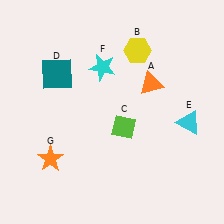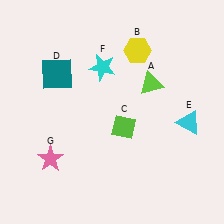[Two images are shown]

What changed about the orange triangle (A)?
In Image 1, A is orange. In Image 2, it changed to lime.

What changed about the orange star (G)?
In Image 1, G is orange. In Image 2, it changed to pink.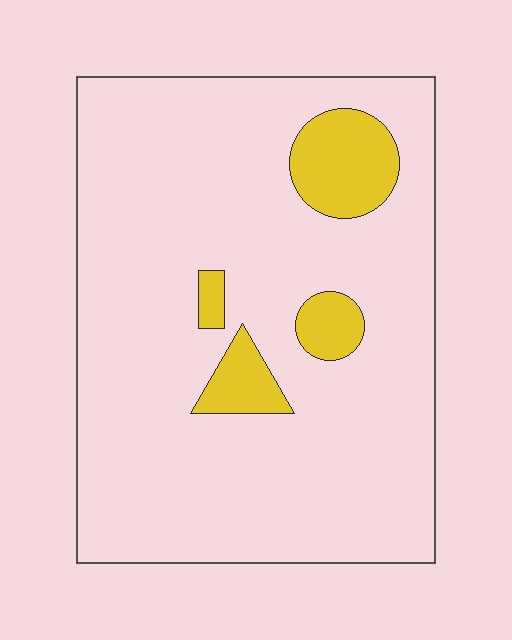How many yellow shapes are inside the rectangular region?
4.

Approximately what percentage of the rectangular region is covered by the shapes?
Approximately 10%.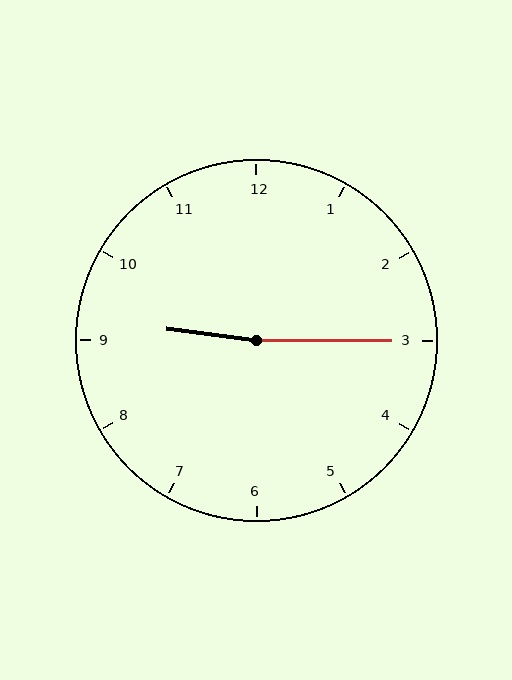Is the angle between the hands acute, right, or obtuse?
It is obtuse.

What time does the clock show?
9:15.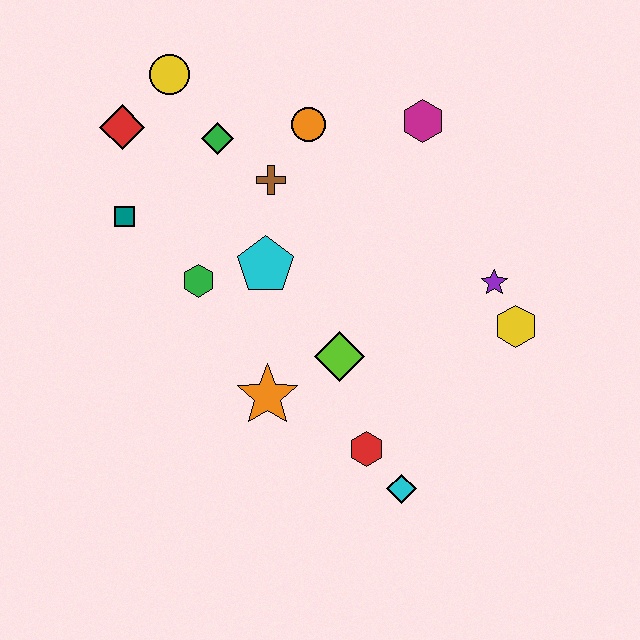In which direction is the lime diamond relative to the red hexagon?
The lime diamond is above the red hexagon.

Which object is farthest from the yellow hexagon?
The red diamond is farthest from the yellow hexagon.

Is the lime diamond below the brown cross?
Yes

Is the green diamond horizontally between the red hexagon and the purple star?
No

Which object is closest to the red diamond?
The yellow circle is closest to the red diamond.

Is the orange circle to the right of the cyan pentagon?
Yes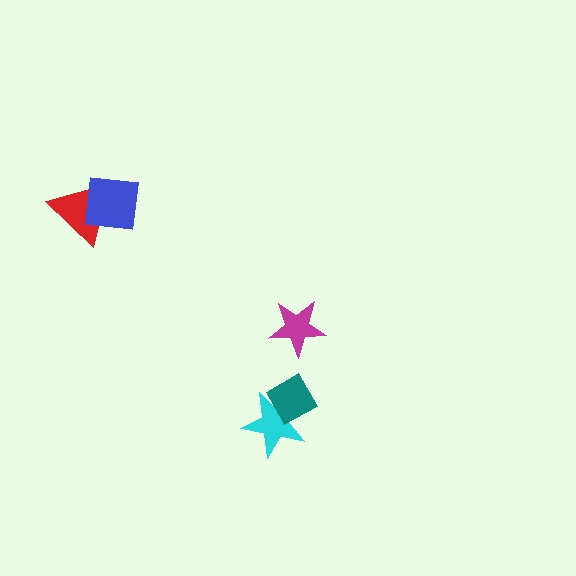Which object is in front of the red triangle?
The blue square is in front of the red triangle.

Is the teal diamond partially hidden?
No, no other shape covers it.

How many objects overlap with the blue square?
1 object overlaps with the blue square.